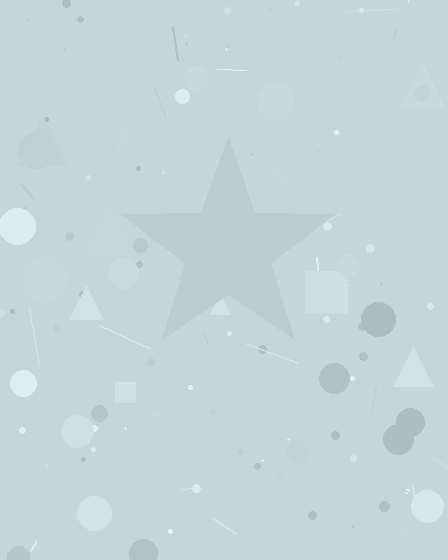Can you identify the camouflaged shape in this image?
The camouflaged shape is a star.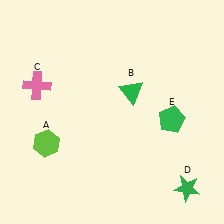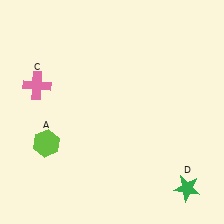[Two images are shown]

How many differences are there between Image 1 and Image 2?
There are 2 differences between the two images.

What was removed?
The green triangle (B), the green pentagon (E) were removed in Image 2.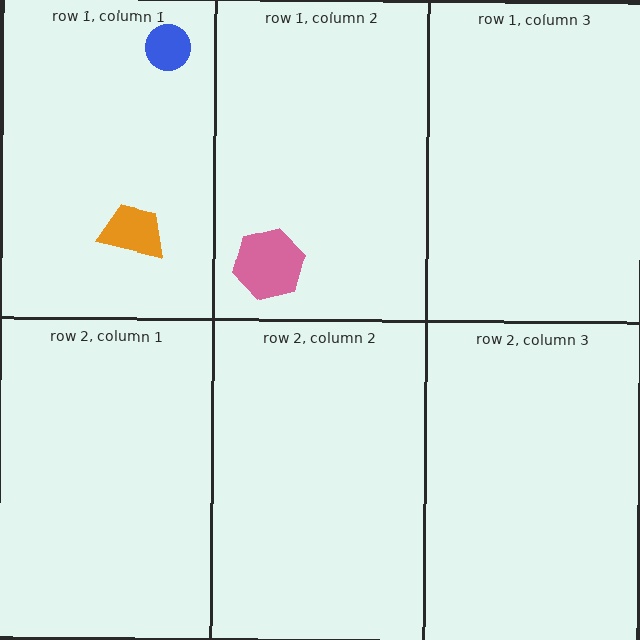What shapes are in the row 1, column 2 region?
The pink hexagon.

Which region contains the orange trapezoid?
The row 1, column 1 region.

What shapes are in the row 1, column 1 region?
The blue circle, the orange trapezoid.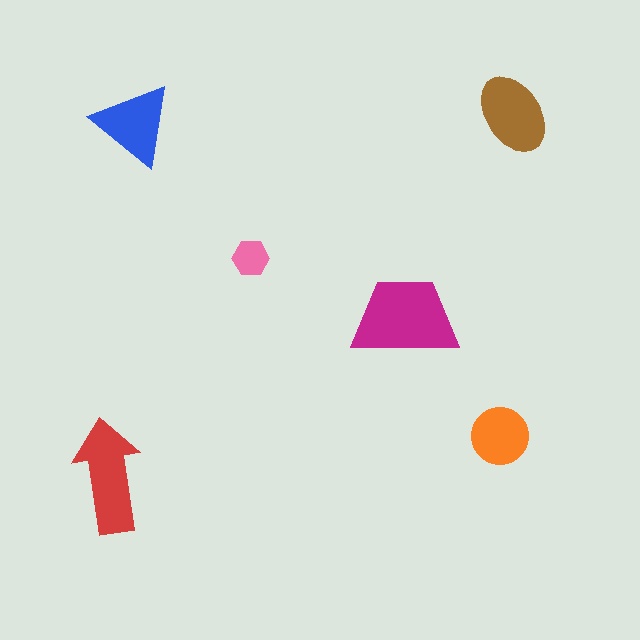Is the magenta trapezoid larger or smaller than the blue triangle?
Larger.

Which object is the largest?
The magenta trapezoid.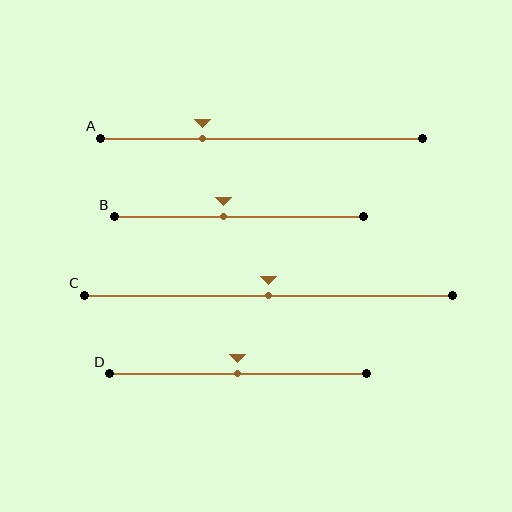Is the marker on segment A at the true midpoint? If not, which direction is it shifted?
No, the marker on segment A is shifted to the left by about 18% of the segment length.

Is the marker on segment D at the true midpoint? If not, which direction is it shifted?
Yes, the marker on segment D is at the true midpoint.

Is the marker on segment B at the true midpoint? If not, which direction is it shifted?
No, the marker on segment B is shifted to the left by about 6% of the segment length.